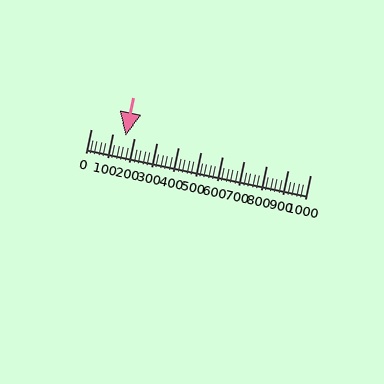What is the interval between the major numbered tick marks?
The major tick marks are spaced 100 units apart.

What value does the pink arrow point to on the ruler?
The pink arrow points to approximately 160.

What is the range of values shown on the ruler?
The ruler shows values from 0 to 1000.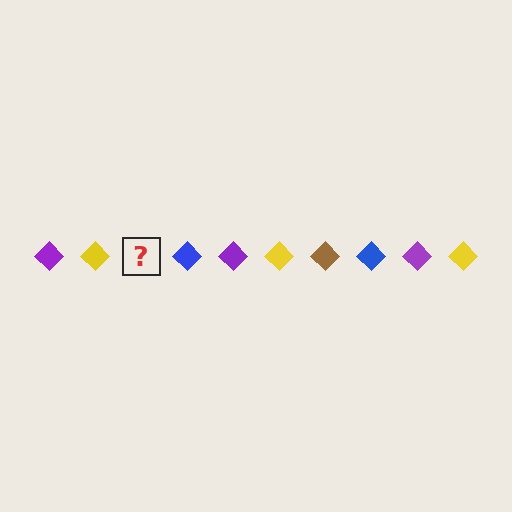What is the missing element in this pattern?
The missing element is a brown diamond.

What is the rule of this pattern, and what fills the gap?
The rule is that the pattern cycles through purple, yellow, brown, blue diamonds. The gap should be filled with a brown diamond.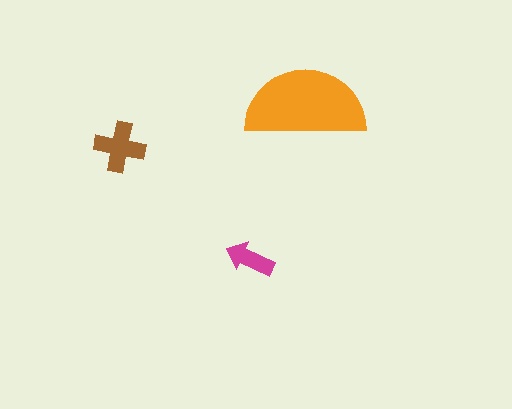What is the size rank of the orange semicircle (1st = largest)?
1st.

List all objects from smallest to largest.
The magenta arrow, the brown cross, the orange semicircle.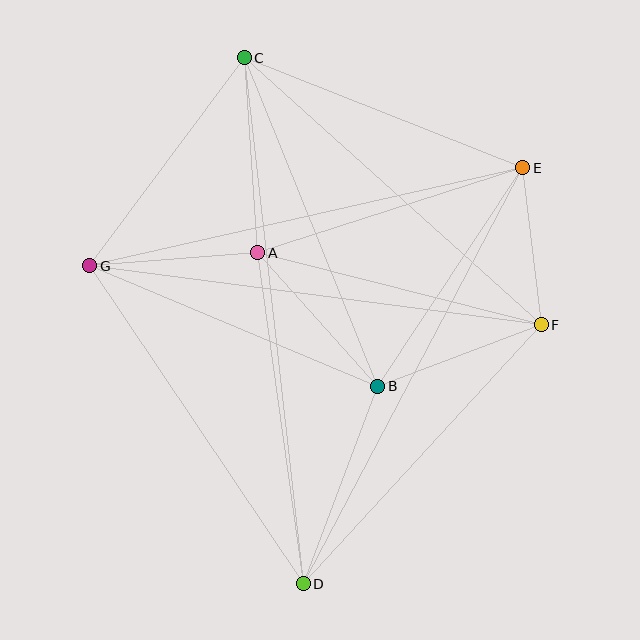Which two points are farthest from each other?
Points C and D are farthest from each other.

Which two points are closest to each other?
Points E and F are closest to each other.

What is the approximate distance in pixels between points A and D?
The distance between A and D is approximately 334 pixels.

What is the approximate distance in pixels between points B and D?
The distance between B and D is approximately 211 pixels.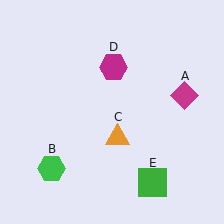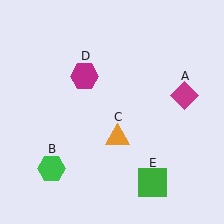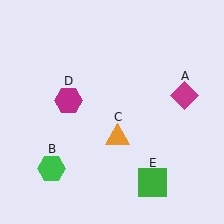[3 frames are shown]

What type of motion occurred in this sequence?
The magenta hexagon (object D) rotated counterclockwise around the center of the scene.